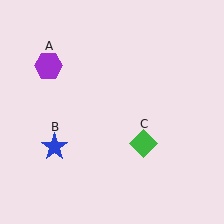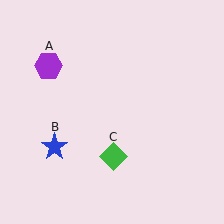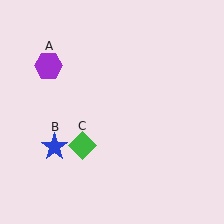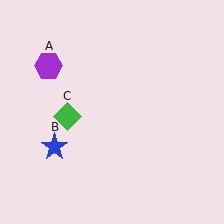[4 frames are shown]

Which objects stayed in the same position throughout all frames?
Purple hexagon (object A) and blue star (object B) remained stationary.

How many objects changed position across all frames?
1 object changed position: green diamond (object C).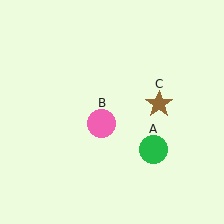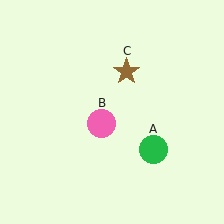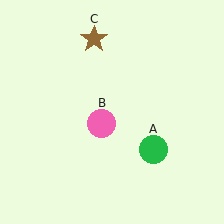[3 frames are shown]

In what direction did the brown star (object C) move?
The brown star (object C) moved up and to the left.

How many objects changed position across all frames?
1 object changed position: brown star (object C).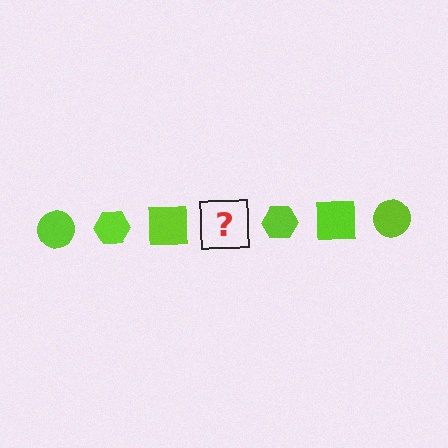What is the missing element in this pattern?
The missing element is a lime circle.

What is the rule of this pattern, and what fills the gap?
The rule is that the pattern cycles through circle, hexagon, square shapes in lime. The gap should be filled with a lime circle.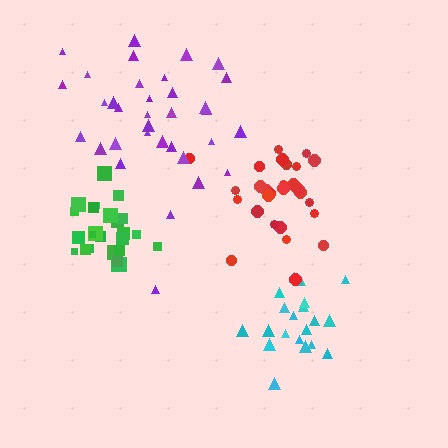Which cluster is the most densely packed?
Green.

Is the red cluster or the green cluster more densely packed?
Green.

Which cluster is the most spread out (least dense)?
Purple.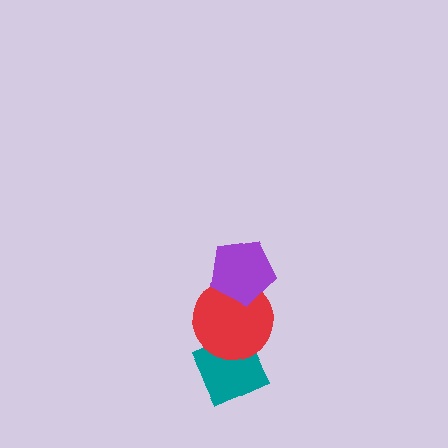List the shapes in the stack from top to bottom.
From top to bottom: the purple pentagon, the red circle, the teal diamond.